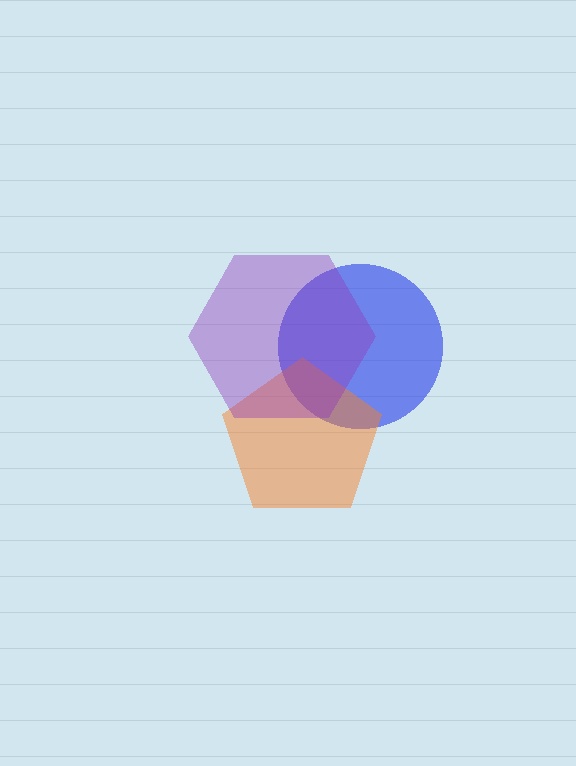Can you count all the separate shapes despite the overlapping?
Yes, there are 3 separate shapes.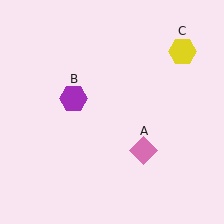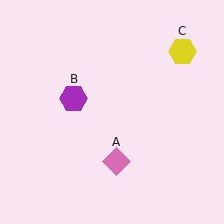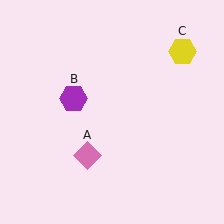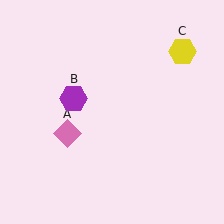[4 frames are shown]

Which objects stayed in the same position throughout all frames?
Purple hexagon (object B) and yellow hexagon (object C) remained stationary.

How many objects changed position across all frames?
1 object changed position: pink diamond (object A).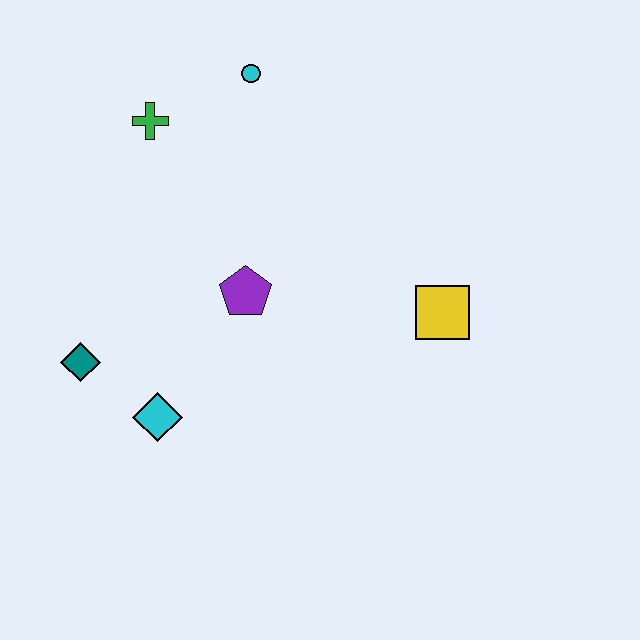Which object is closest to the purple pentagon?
The cyan diamond is closest to the purple pentagon.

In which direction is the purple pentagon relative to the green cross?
The purple pentagon is below the green cross.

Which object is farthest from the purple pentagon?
The cyan circle is farthest from the purple pentagon.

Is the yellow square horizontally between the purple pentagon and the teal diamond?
No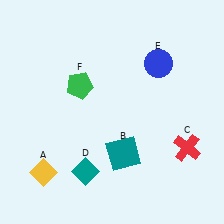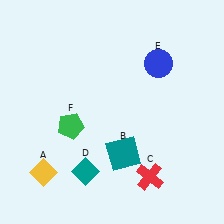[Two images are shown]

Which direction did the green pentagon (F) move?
The green pentagon (F) moved down.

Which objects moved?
The objects that moved are: the red cross (C), the green pentagon (F).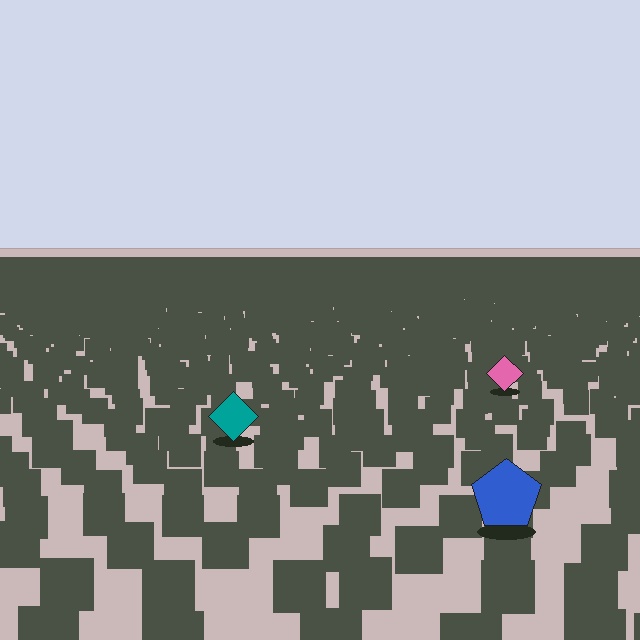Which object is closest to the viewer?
The blue pentagon is closest. The texture marks near it are larger and more spread out.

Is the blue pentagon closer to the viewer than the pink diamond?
Yes. The blue pentagon is closer — you can tell from the texture gradient: the ground texture is coarser near it.